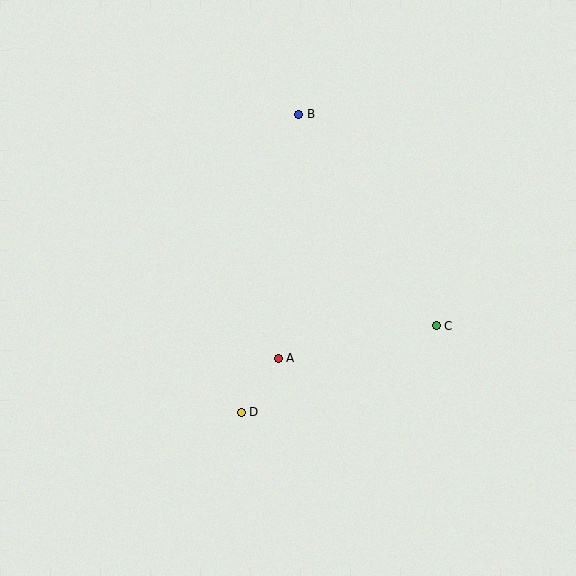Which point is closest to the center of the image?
Point A at (278, 358) is closest to the center.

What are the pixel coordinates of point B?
Point B is at (299, 114).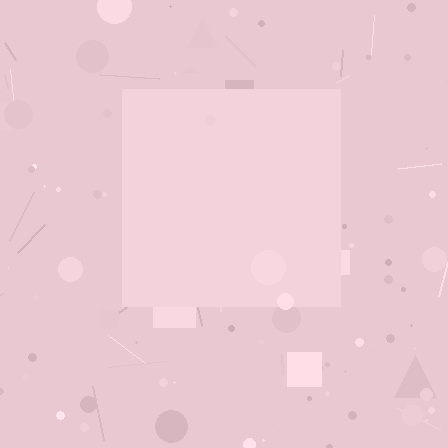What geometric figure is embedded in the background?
A square is embedded in the background.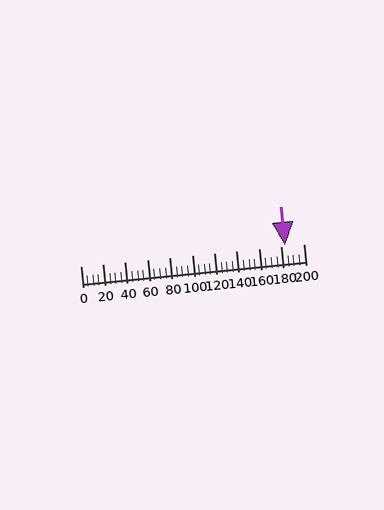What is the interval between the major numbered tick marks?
The major tick marks are spaced 20 units apart.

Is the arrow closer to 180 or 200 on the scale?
The arrow is closer to 180.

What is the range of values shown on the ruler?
The ruler shows values from 0 to 200.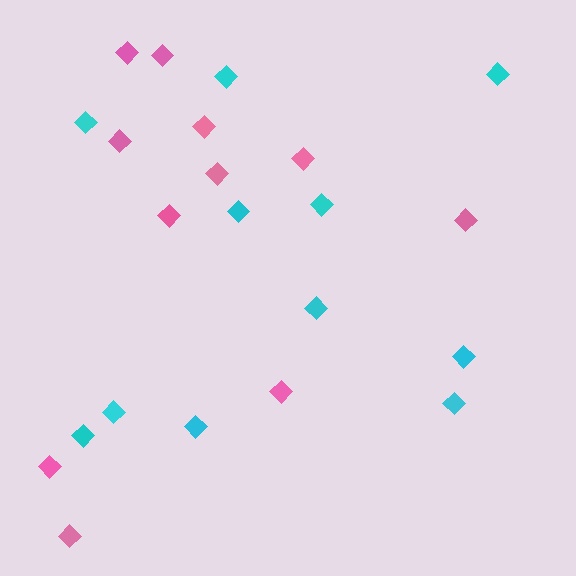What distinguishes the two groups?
There are 2 groups: one group of cyan diamonds (11) and one group of pink diamonds (11).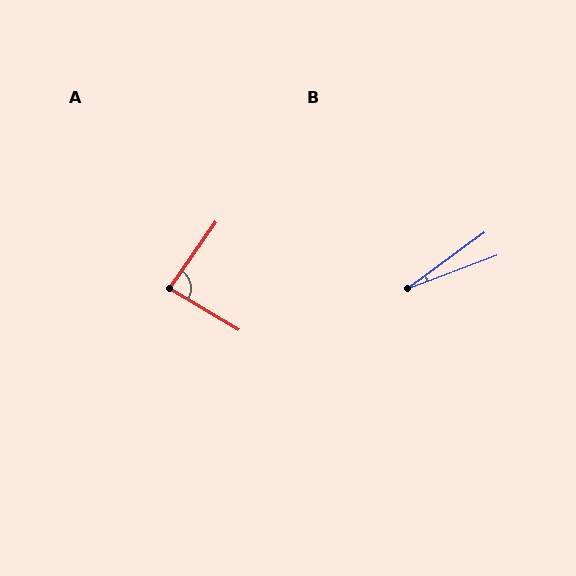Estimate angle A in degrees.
Approximately 86 degrees.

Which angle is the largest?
A, at approximately 86 degrees.